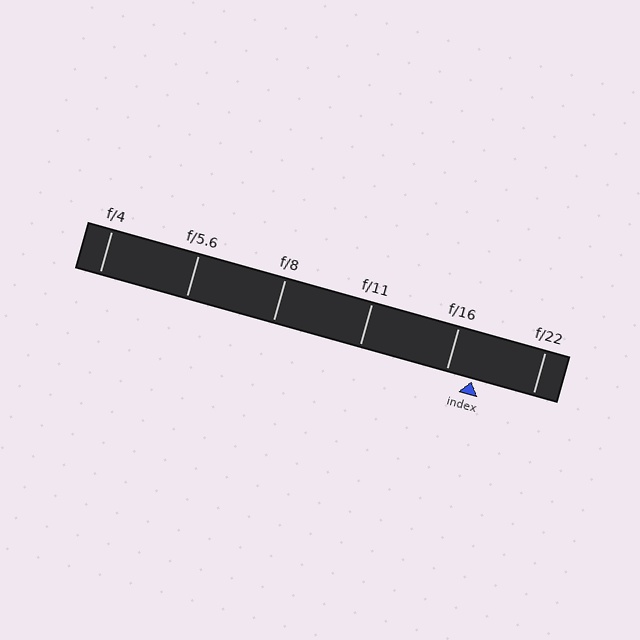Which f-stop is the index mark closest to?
The index mark is closest to f/16.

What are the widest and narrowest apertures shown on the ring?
The widest aperture shown is f/4 and the narrowest is f/22.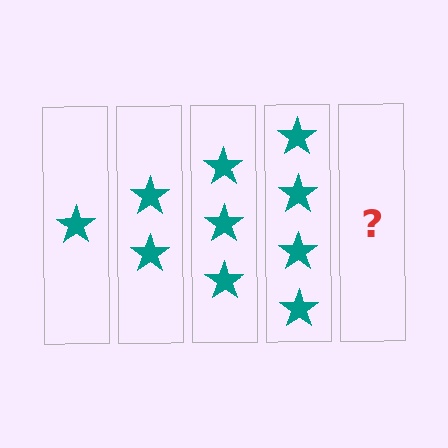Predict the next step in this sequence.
The next step is 5 stars.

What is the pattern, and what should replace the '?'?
The pattern is that each step adds one more star. The '?' should be 5 stars.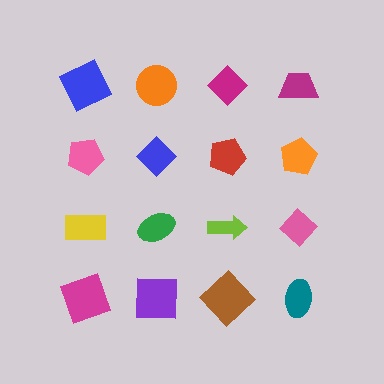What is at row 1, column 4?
A magenta trapezoid.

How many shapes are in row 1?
4 shapes.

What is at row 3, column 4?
A pink diamond.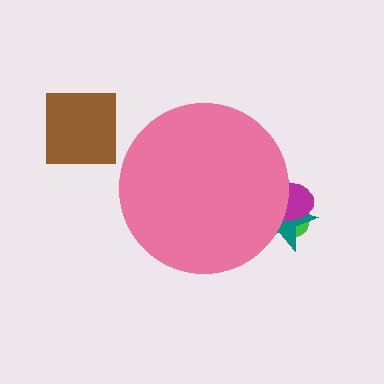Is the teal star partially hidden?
Yes, the teal star is partially hidden behind the pink circle.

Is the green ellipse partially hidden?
Yes, the green ellipse is partially hidden behind the pink circle.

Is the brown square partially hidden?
No, the brown square is fully visible.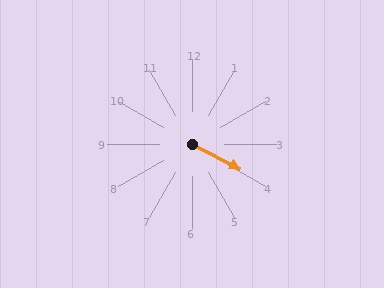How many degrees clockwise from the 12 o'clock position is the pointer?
Approximately 117 degrees.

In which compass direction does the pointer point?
Southeast.